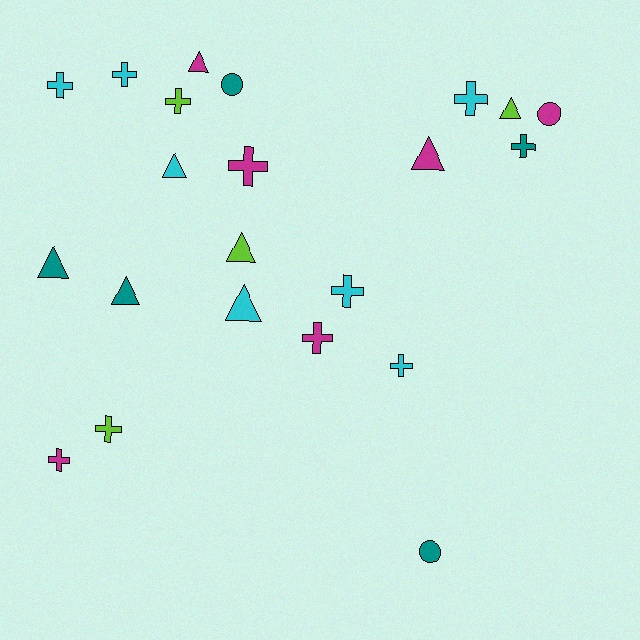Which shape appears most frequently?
Cross, with 11 objects.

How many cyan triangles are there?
There are 2 cyan triangles.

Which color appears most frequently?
Cyan, with 7 objects.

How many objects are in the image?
There are 22 objects.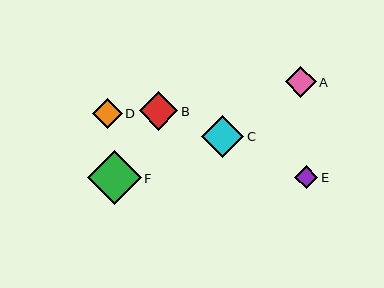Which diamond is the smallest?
Diamond E is the smallest with a size of approximately 23 pixels.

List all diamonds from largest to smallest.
From largest to smallest: F, C, B, A, D, E.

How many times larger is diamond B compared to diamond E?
Diamond B is approximately 1.6 times the size of diamond E.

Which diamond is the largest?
Diamond F is the largest with a size of approximately 54 pixels.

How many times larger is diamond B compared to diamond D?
Diamond B is approximately 1.3 times the size of diamond D.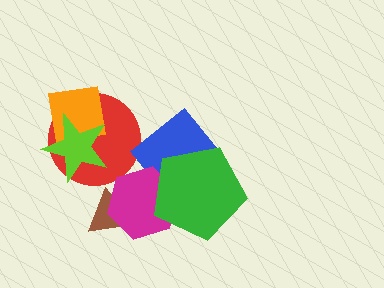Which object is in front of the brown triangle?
The magenta hexagon is in front of the brown triangle.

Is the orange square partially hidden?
Yes, it is partially covered by another shape.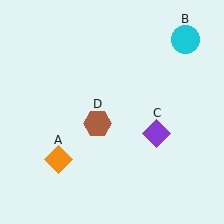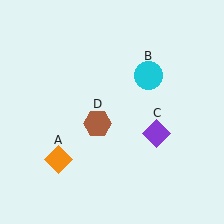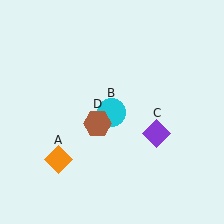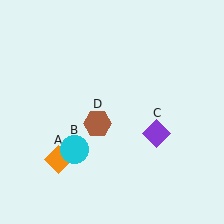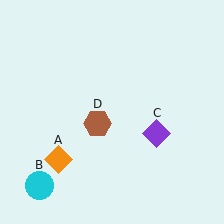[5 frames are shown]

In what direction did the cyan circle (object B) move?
The cyan circle (object B) moved down and to the left.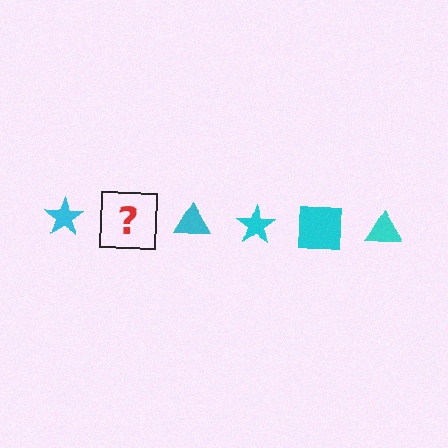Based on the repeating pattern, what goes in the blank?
The blank should be a cyan square.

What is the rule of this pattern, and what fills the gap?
The rule is that the pattern cycles through star, square, triangle shapes in cyan. The gap should be filled with a cyan square.